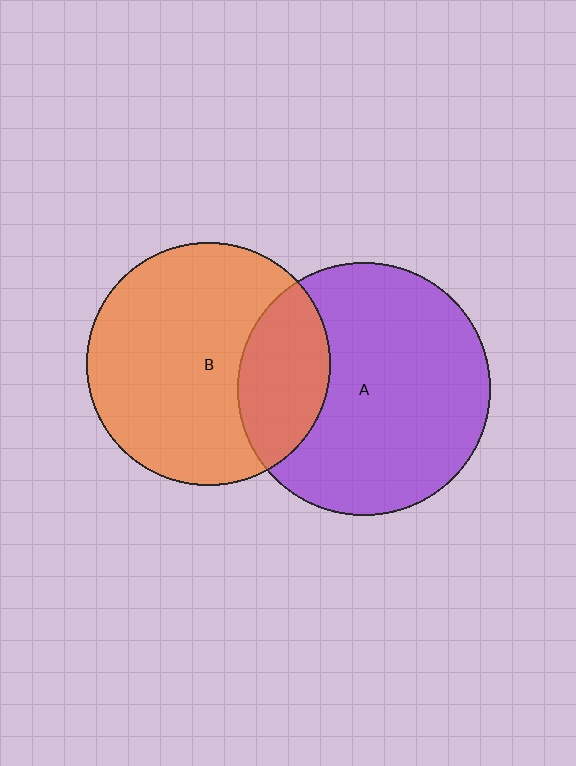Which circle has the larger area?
Circle A (purple).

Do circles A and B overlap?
Yes.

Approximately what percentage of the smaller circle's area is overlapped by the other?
Approximately 25%.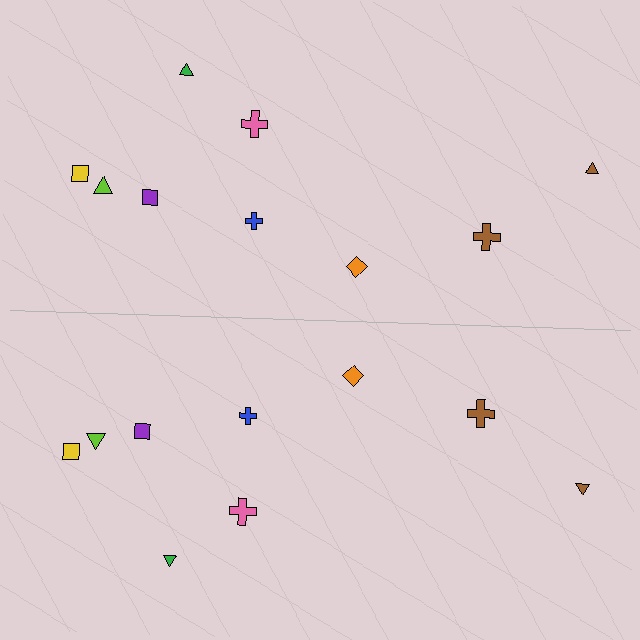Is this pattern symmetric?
Yes, this pattern has bilateral (reflection) symmetry.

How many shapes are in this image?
There are 18 shapes in this image.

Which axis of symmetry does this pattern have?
The pattern has a horizontal axis of symmetry running through the center of the image.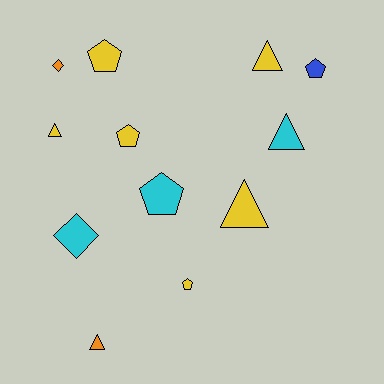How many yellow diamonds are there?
There are no yellow diamonds.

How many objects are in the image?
There are 12 objects.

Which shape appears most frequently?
Triangle, with 5 objects.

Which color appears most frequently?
Yellow, with 6 objects.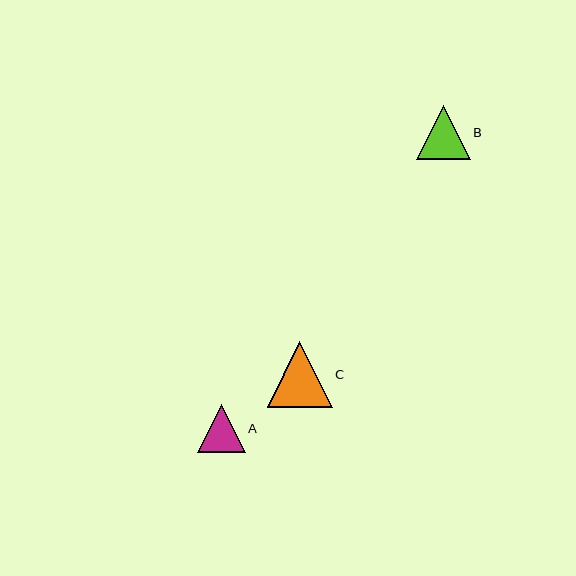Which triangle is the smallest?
Triangle A is the smallest with a size of approximately 48 pixels.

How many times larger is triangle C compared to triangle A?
Triangle C is approximately 1.4 times the size of triangle A.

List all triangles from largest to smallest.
From largest to smallest: C, B, A.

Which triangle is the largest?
Triangle C is the largest with a size of approximately 65 pixels.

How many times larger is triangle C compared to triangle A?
Triangle C is approximately 1.4 times the size of triangle A.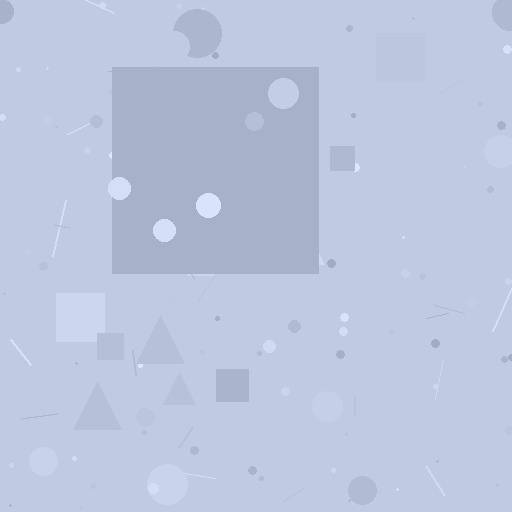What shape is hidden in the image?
A square is hidden in the image.